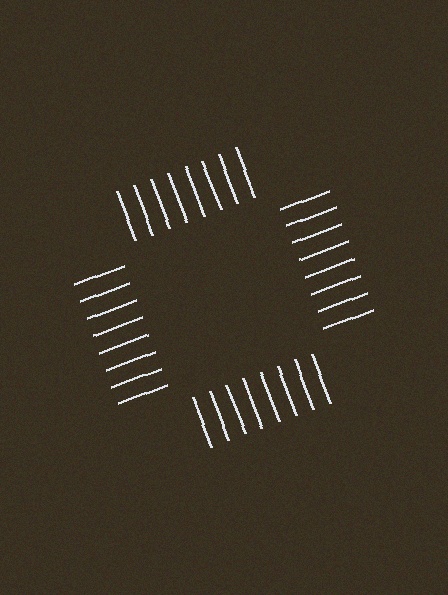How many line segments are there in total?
32 — 8 along each of the 4 edges.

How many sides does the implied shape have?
4 sides — the line-ends trace a square.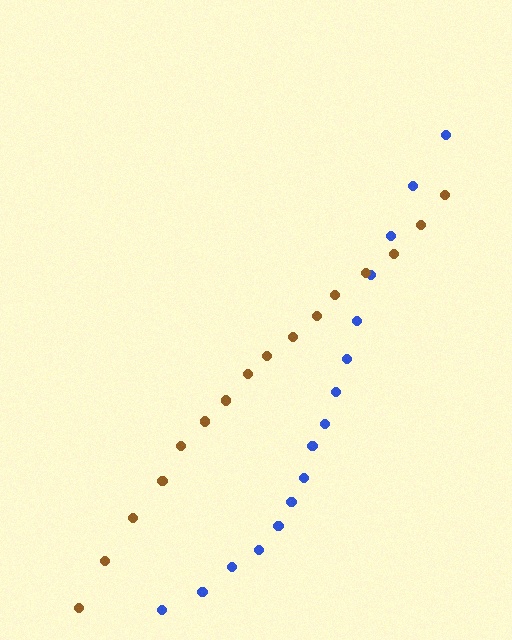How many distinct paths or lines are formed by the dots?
There are 2 distinct paths.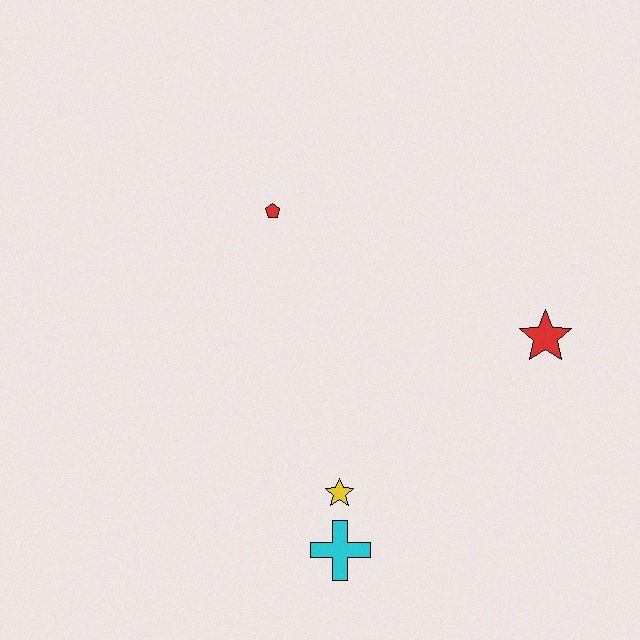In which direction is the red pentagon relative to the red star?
The red pentagon is to the left of the red star.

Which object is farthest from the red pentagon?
The cyan cross is farthest from the red pentagon.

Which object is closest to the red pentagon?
The yellow star is closest to the red pentagon.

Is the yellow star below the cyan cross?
No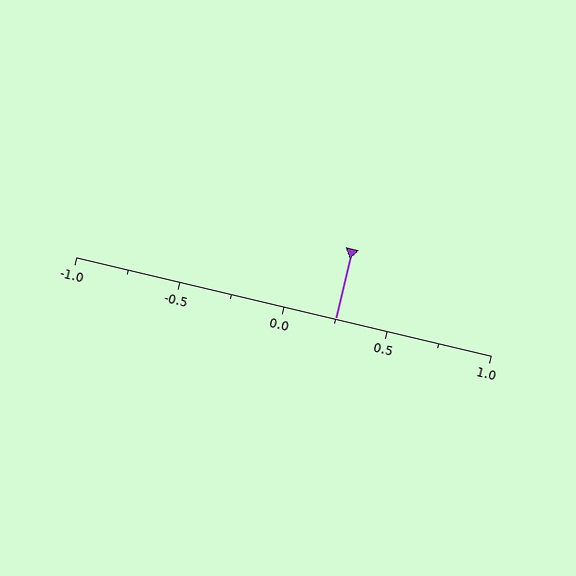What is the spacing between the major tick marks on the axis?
The major ticks are spaced 0.5 apart.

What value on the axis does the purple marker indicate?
The marker indicates approximately 0.25.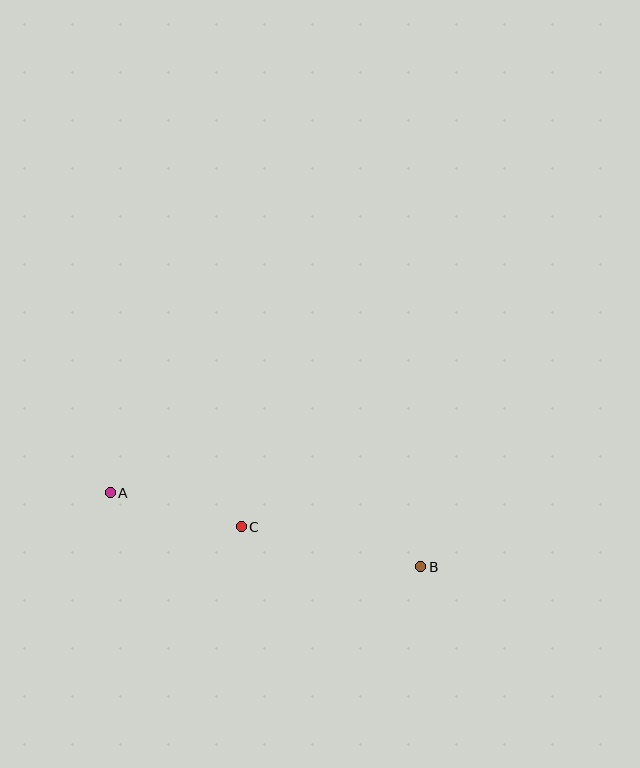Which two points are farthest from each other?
Points A and B are farthest from each other.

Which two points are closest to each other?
Points A and C are closest to each other.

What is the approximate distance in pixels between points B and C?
The distance between B and C is approximately 184 pixels.